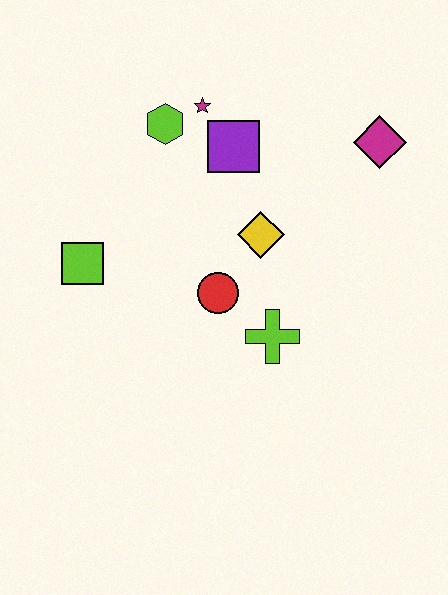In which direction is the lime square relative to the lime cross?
The lime square is to the left of the lime cross.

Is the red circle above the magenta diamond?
No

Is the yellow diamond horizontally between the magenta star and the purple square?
No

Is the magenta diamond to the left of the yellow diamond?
No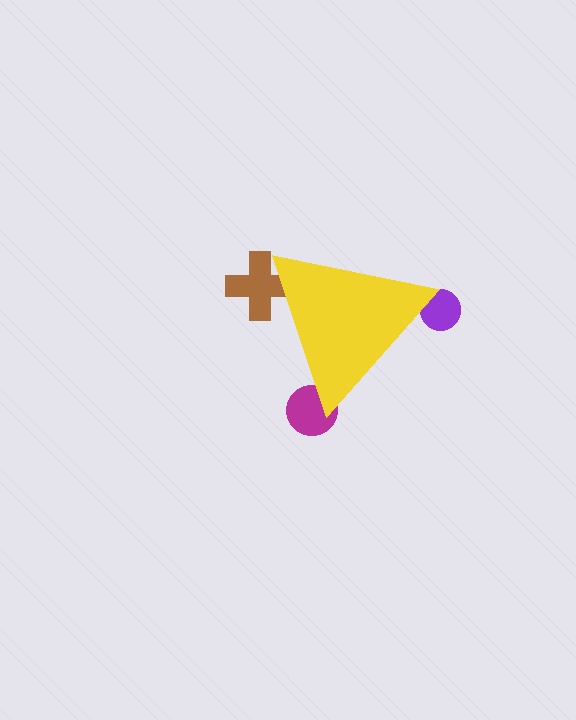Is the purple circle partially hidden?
Yes, the purple circle is partially hidden behind the yellow triangle.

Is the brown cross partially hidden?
Yes, the brown cross is partially hidden behind the yellow triangle.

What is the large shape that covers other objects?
A yellow triangle.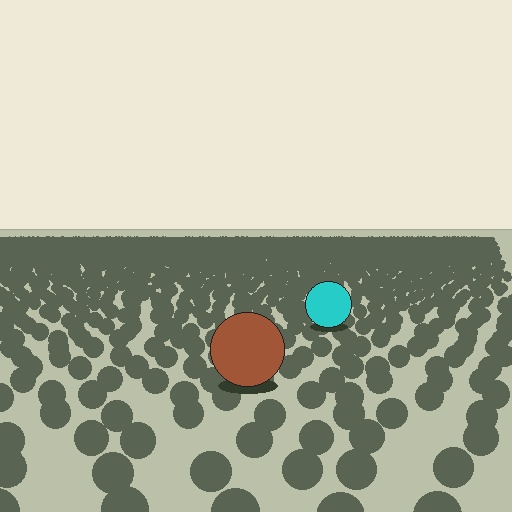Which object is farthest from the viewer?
The cyan circle is farthest from the viewer. It appears smaller and the ground texture around it is denser.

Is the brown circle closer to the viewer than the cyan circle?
Yes. The brown circle is closer — you can tell from the texture gradient: the ground texture is coarser near it.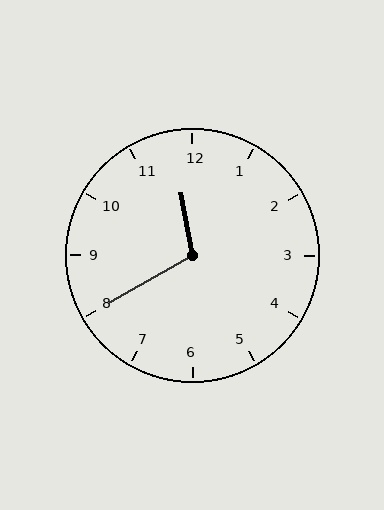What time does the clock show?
11:40.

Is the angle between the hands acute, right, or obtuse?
It is obtuse.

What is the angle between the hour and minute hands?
Approximately 110 degrees.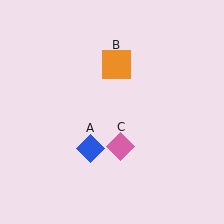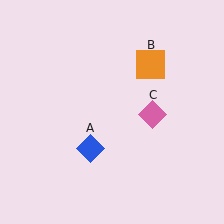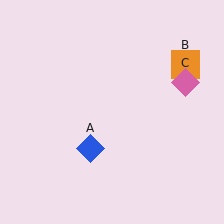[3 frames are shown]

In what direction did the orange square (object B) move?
The orange square (object B) moved right.